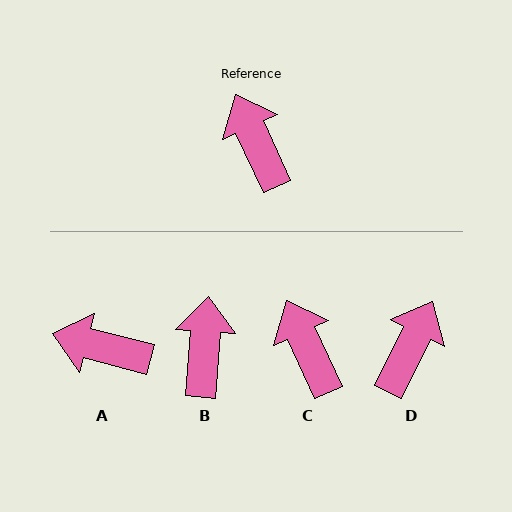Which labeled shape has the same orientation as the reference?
C.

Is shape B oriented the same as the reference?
No, it is off by about 29 degrees.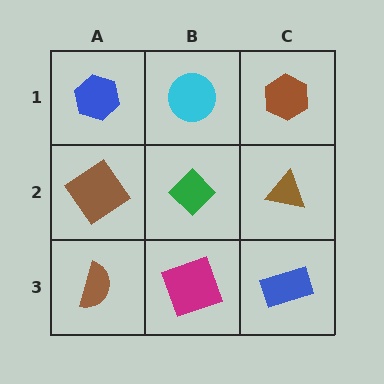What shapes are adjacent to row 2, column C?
A brown hexagon (row 1, column C), a blue rectangle (row 3, column C), a green diamond (row 2, column B).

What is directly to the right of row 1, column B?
A brown hexagon.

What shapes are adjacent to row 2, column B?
A cyan circle (row 1, column B), a magenta square (row 3, column B), a brown diamond (row 2, column A), a brown triangle (row 2, column C).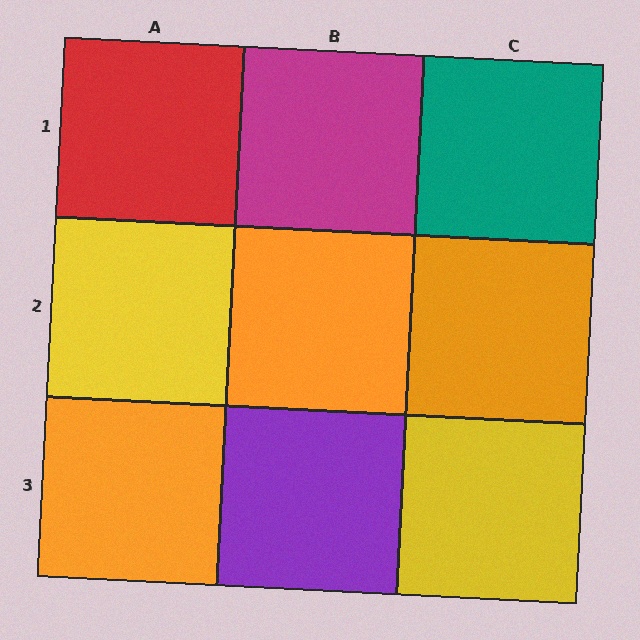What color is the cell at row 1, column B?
Magenta.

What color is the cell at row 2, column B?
Orange.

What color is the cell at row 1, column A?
Red.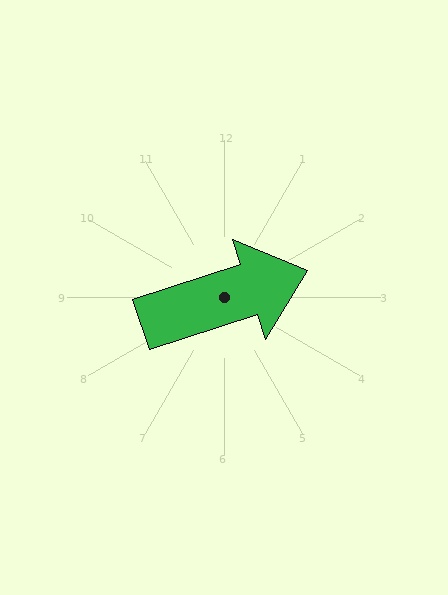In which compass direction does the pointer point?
East.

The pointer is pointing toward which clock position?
Roughly 2 o'clock.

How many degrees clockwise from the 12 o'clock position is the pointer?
Approximately 72 degrees.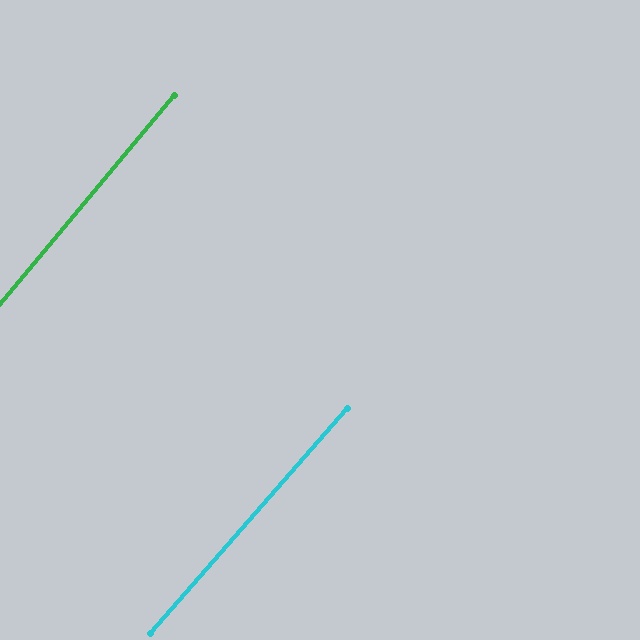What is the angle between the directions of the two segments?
Approximately 1 degree.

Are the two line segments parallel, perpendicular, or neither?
Parallel — their directions differ by only 1.1°.